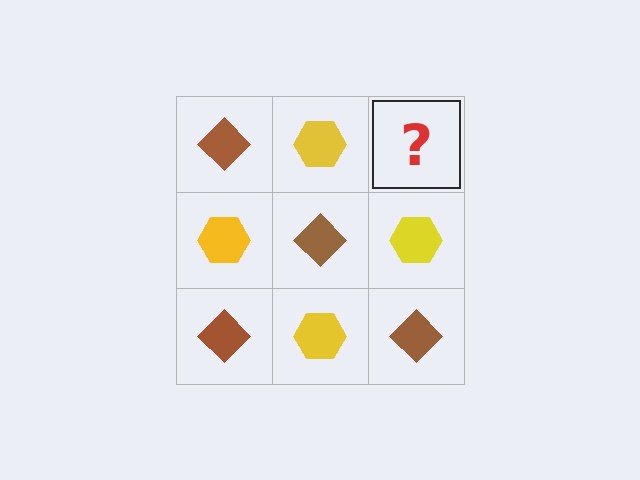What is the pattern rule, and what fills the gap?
The rule is that it alternates brown diamond and yellow hexagon in a checkerboard pattern. The gap should be filled with a brown diamond.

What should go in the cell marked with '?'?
The missing cell should contain a brown diamond.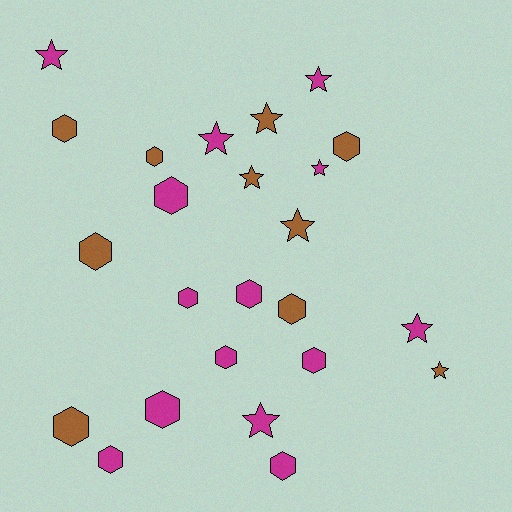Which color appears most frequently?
Magenta, with 14 objects.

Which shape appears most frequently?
Hexagon, with 14 objects.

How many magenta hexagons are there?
There are 8 magenta hexagons.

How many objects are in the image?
There are 24 objects.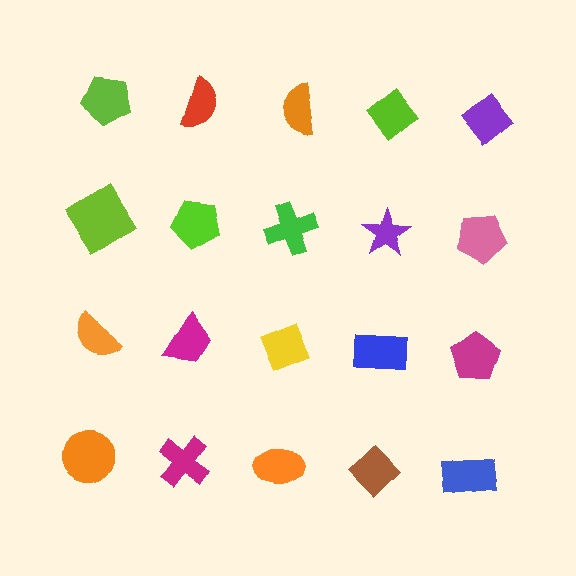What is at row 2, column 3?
A green cross.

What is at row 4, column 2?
A magenta cross.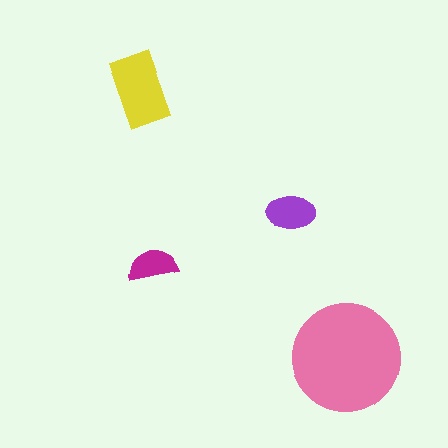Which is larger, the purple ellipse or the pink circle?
The pink circle.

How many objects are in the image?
There are 4 objects in the image.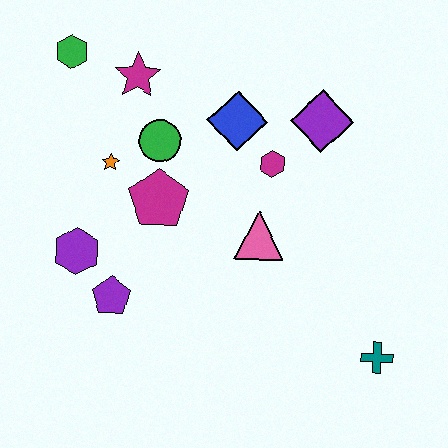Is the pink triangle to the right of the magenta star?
Yes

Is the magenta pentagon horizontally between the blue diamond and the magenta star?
Yes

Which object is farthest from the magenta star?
The teal cross is farthest from the magenta star.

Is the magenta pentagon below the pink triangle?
No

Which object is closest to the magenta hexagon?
The blue diamond is closest to the magenta hexagon.